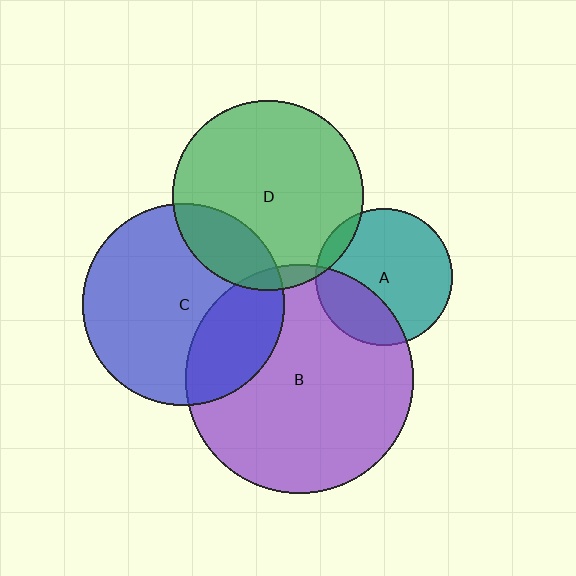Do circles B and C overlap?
Yes.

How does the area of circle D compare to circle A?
Approximately 1.9 times.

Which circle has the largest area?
Circle B (purple).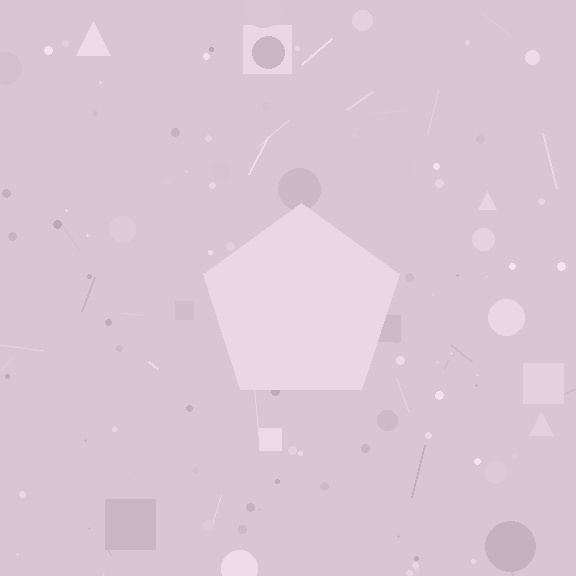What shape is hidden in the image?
A pentagon is hidden in the image.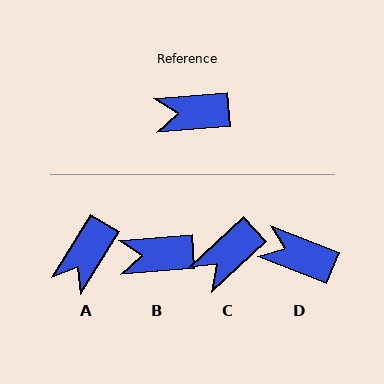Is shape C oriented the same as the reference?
No, it is off by about 38 degrees.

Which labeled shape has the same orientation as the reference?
B.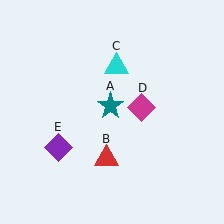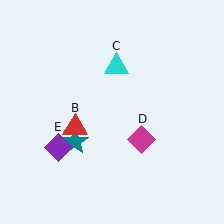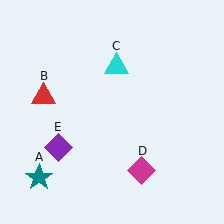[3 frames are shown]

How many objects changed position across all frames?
3 objects changed position: teal star (object A), red triangle (object B), magenta diamond (object D).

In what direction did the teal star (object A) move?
The teal star (object A) moved down and to the left.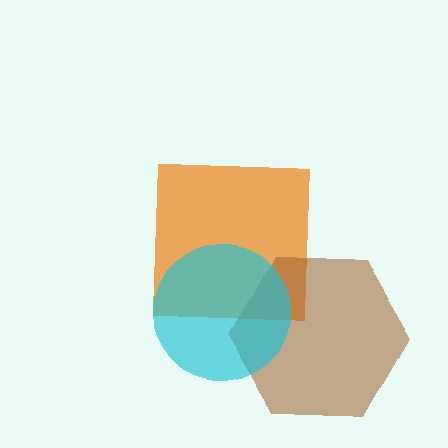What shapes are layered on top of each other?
The layered shapes are: an orange square, a brown hexagon, a cyan circle.